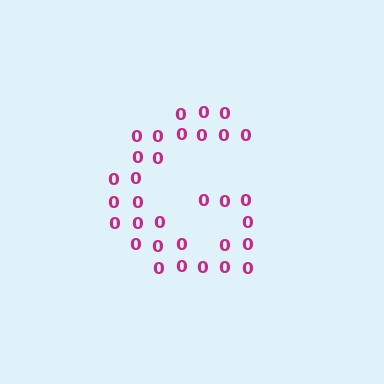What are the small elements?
The small elements are digit 0's.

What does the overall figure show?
The overall figure shows the letter G.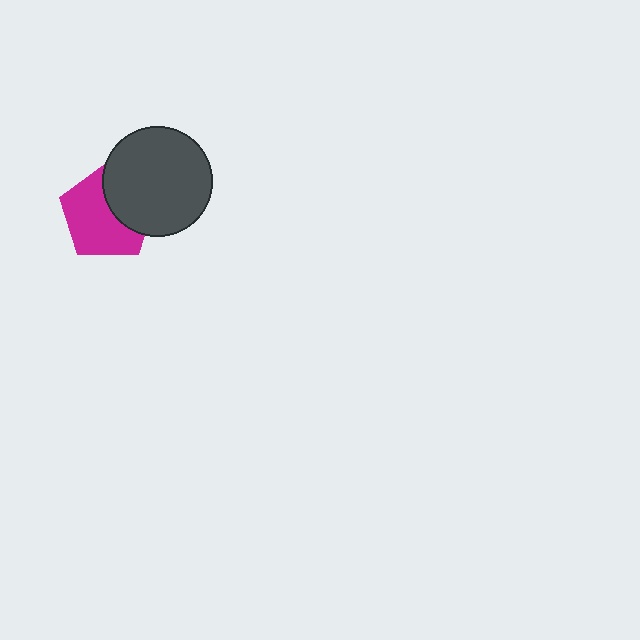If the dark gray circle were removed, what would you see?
You would see the complete magenta pentagon.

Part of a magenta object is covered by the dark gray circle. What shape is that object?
It is a pentagon.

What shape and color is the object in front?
The object in front is a dark gray circle.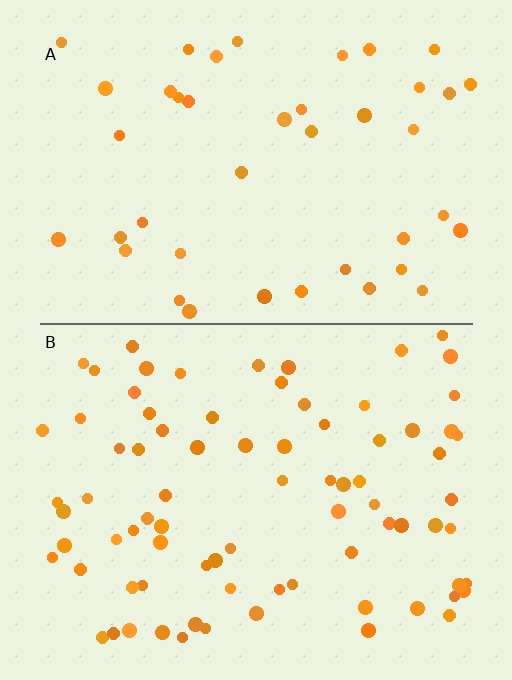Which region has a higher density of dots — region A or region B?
B (the bottom).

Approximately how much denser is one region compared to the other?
Approximately 2.0× — region B over region A.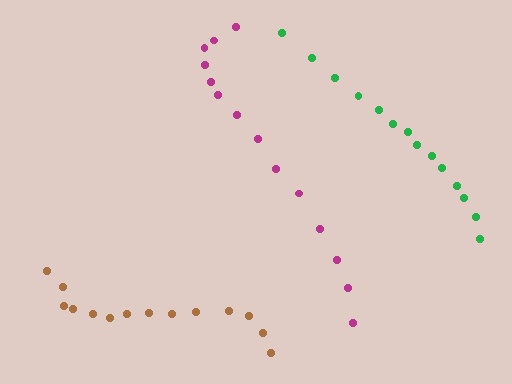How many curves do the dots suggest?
There are 3 distinct paths.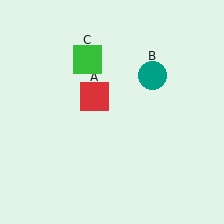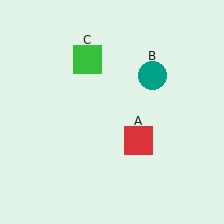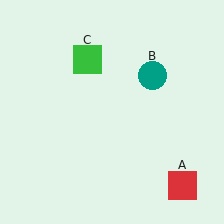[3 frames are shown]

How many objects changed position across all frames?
1 object changed position: red square (object A).